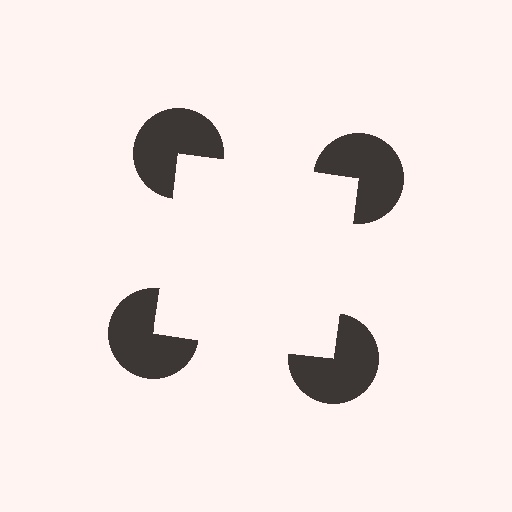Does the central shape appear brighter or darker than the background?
It typically appears slightly brighter than the background, even though no actual brightness change is drawn.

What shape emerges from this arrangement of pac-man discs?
An illusory square — its edges are inferred from the aligned wedge cuts in the pac-man discs, not physically drawn.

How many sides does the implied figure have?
4 sides.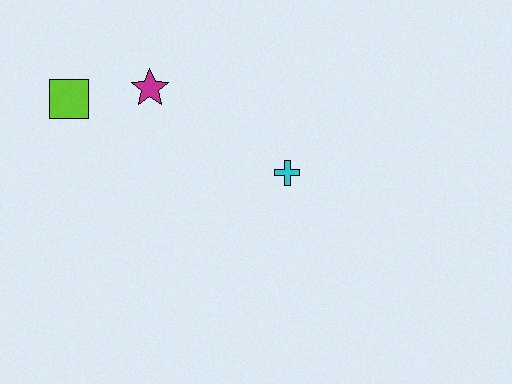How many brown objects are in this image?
There are no brown objects.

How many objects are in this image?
There are 3 objects.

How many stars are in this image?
There is 1 star.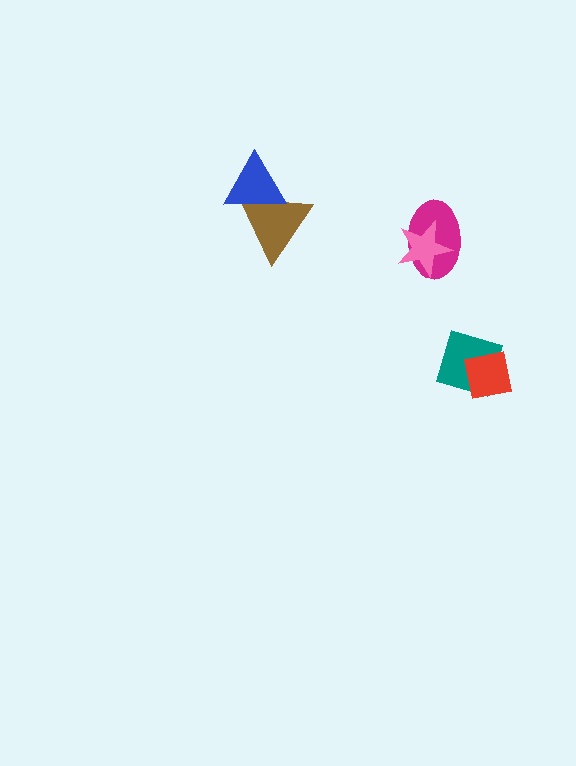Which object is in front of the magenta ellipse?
The pink star is in front of the magenta ellipse.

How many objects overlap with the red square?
1 object overlaps with the red square.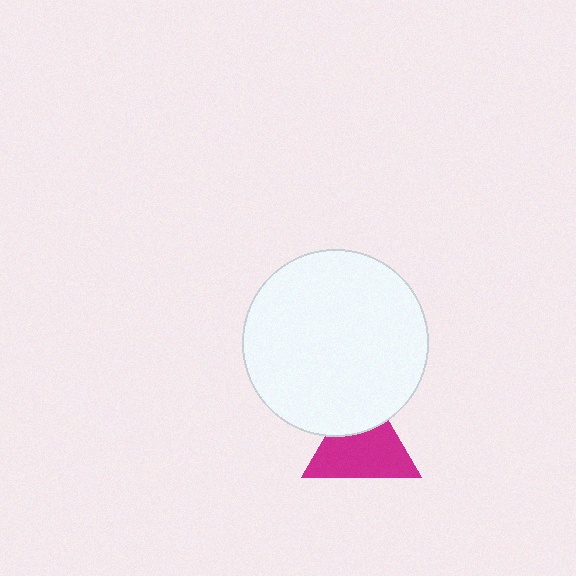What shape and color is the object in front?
The object in front is a white circle.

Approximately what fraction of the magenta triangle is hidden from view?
Roughly 31% of the magenta triangle is hidden behind the white circle.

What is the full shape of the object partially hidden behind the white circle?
The partially hidden object is a magenta triangle.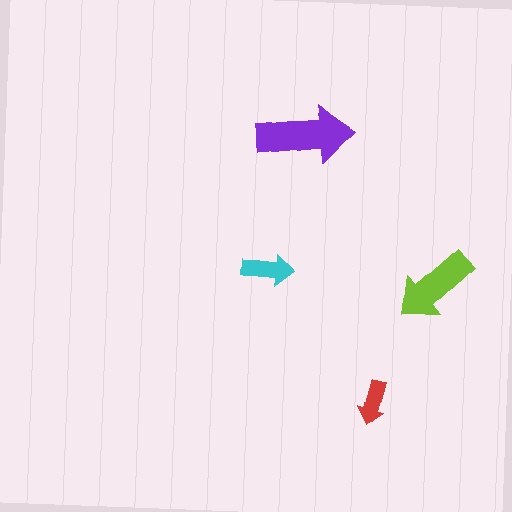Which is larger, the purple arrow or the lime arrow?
The purple one.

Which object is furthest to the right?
The lime arrow is rightmost.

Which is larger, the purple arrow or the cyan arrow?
The purple one.